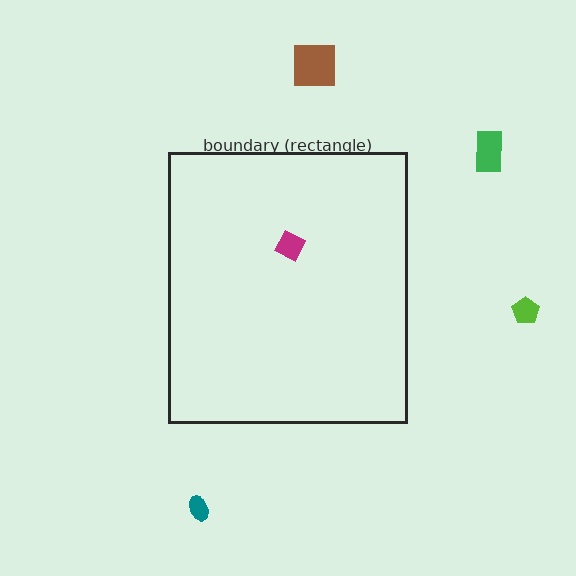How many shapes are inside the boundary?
1 inside, 4 outside.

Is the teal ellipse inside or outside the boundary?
Outside.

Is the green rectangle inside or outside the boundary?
Outside.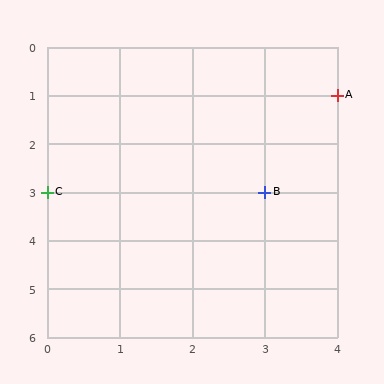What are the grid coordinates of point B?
Point B is at grid coordinates (3, 3).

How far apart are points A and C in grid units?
Points A and C are 4 columns and 2 rows apart (about 4.5 grid units diagonally).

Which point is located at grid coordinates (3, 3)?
Point B is at (3, 3).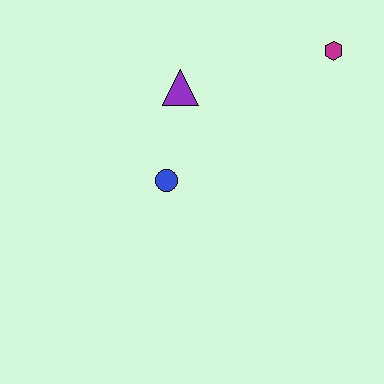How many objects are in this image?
There are 3 objects.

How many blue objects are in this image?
There is 1 blue object.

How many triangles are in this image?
There is 1 triangle.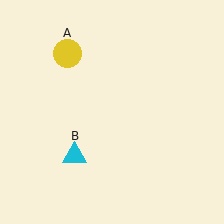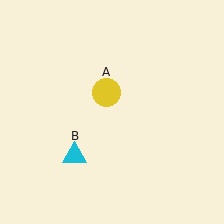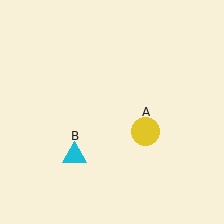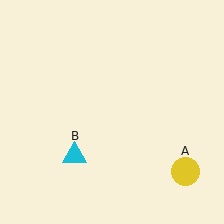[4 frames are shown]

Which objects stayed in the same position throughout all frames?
Cyan triangle (object B) remained stationary.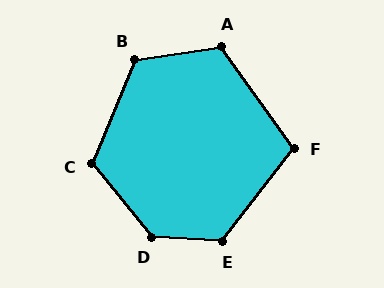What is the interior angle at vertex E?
Approximately 125 degrees (obtuse).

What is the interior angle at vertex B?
Approximately 121 degrees (obtuse).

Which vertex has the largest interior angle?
D, at approximately 132 degrees.